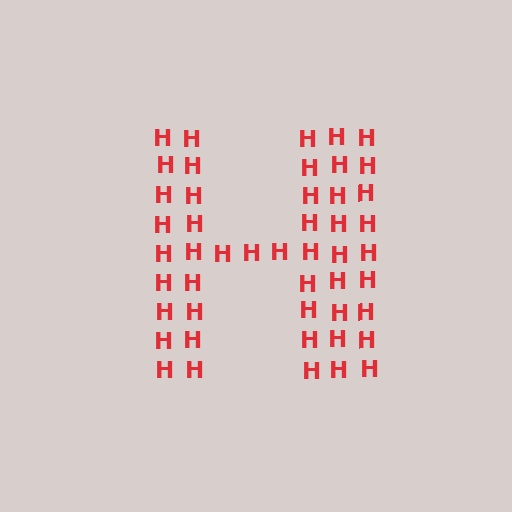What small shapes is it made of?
It is made of small letter H's.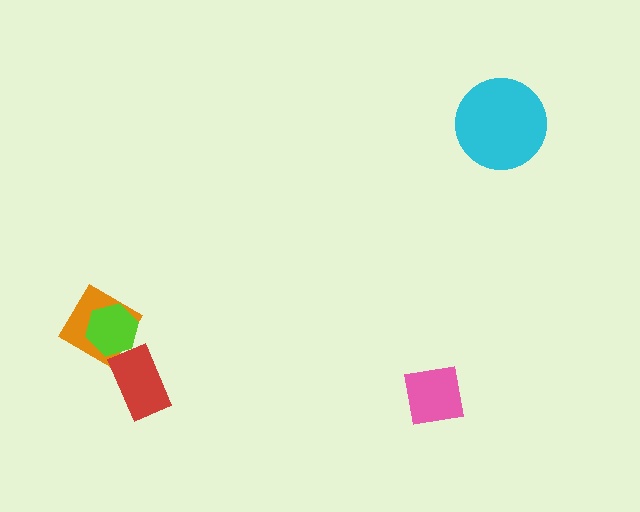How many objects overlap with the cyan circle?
0 objects overlap with the cyan circle.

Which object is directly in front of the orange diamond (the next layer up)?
The lime hexagon is directly in front of the orange diamond.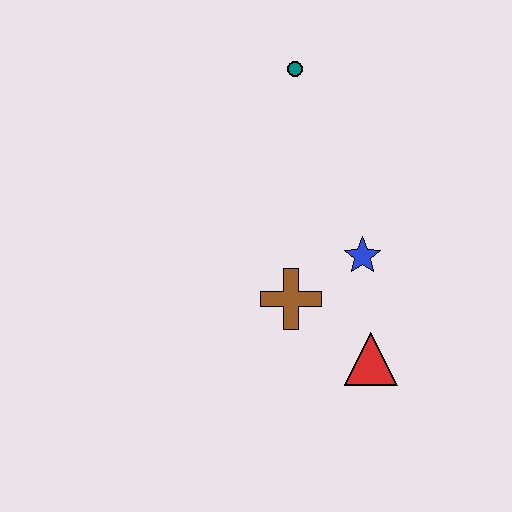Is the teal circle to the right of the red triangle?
No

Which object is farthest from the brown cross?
The teal circle is farthest from the brown cross.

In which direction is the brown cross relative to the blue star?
The brown cross is to the left of the blue star.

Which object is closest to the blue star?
The brown cross is closest to the blue star.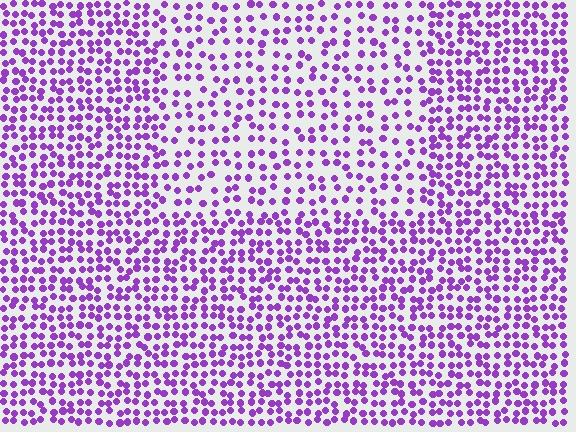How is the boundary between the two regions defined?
The boundary is defined by a change in element density (approximately 1.7x ratio). All elements are the same color, size, and shape.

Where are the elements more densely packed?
The elements are more densely packed outside the rectangle boundary.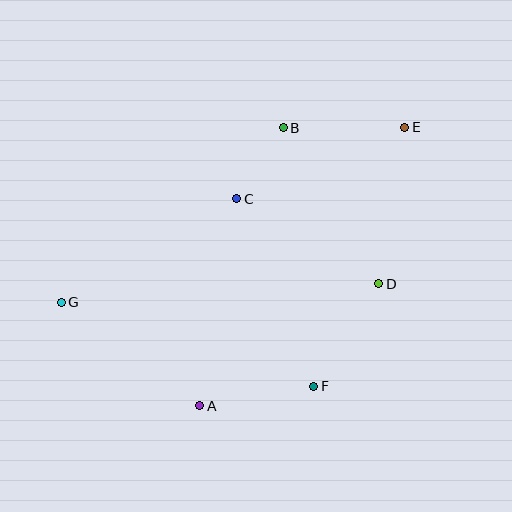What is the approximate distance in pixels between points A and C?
The distance between A and C is approximately 210 pixels.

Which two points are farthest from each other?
Points E and G are farthest from each other.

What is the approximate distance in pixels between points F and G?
The distance between F and G is approximately 266 pixels.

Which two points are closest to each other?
Points B and C are closest to each other.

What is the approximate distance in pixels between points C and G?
The distance between C and G is approximately 204 pixels.